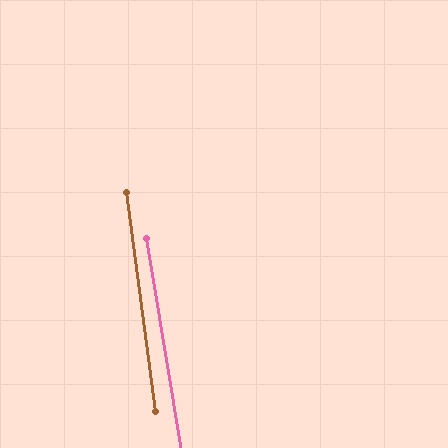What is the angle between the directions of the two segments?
Approximately 2 degrees.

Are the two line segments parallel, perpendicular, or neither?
Parallel — their directions differ by only 1.8°.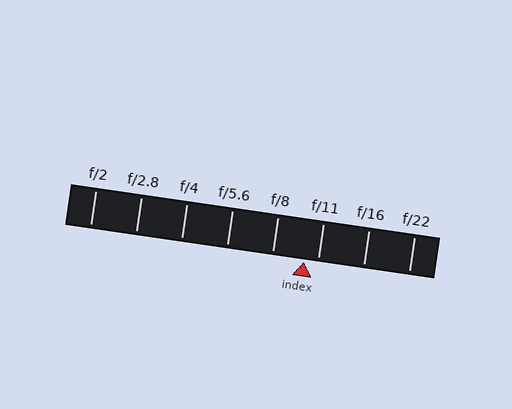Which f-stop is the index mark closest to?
The index mark is closest to f/11.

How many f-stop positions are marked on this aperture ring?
There are 8 f-stop positions marked.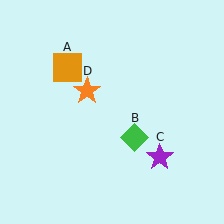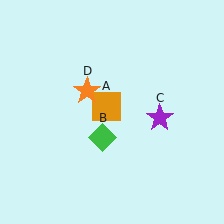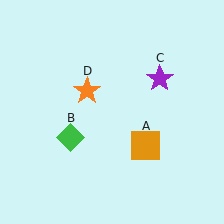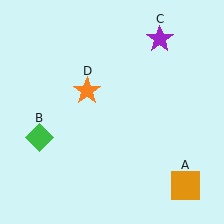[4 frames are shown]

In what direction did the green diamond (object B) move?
The green diamond (object B) moved left.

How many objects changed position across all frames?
3 objects changed position: orange square (object A), green diamond (object B), purple star (object C).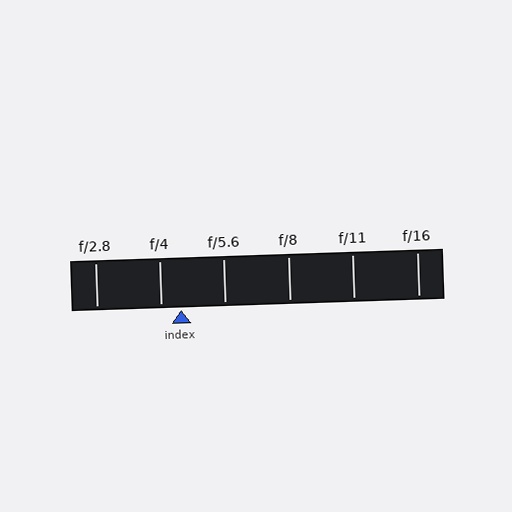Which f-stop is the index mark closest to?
The index mark is closest to f/4.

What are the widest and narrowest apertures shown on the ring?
The widest aperture shown is f/2.8 and the narrowest is f/16.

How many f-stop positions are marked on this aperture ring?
There are 6 f-stop positions marked.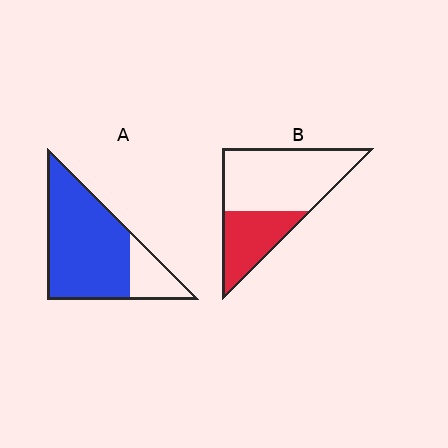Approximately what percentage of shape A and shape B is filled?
A is approximately 80% and B is approximately 35%.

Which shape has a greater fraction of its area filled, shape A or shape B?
Shape A.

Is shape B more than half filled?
No.